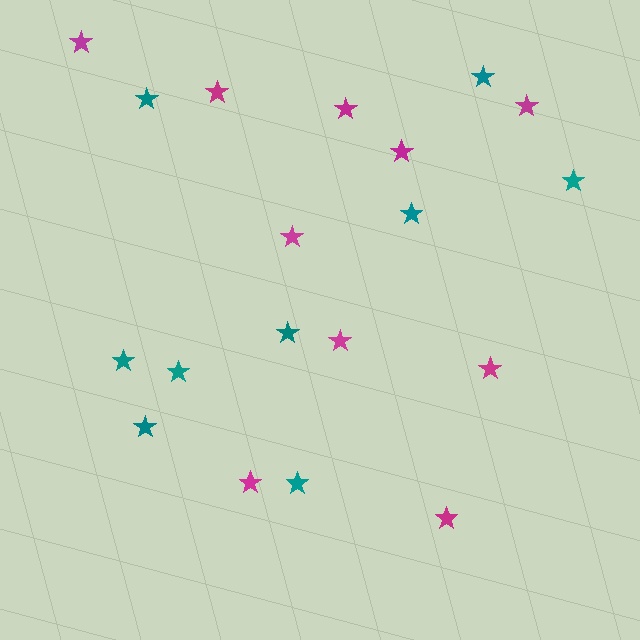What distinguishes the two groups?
There are 2 groups: one group of magenta stars (10) and one group of teal stars (9).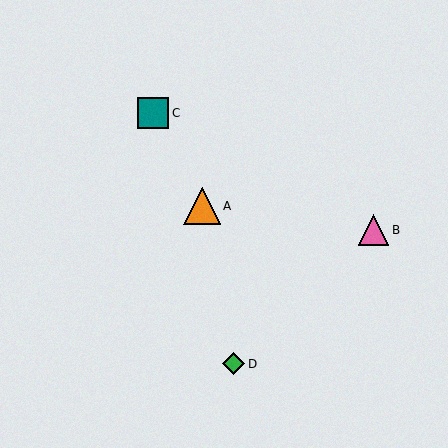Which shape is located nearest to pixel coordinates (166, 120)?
The teal square (labeled C) at (153, 113) is nearest to that location.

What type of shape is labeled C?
Shape C is a teal square.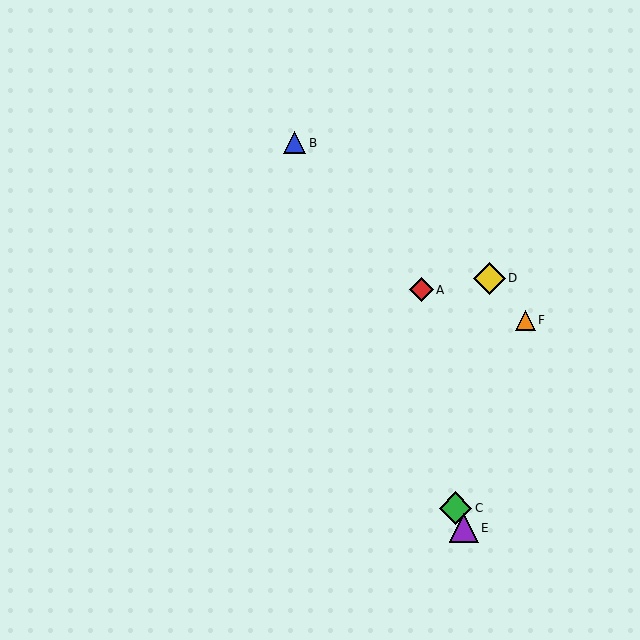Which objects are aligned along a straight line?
Objects B, C, E are aligned along a straight line.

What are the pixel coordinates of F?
Object F is at (525, 320).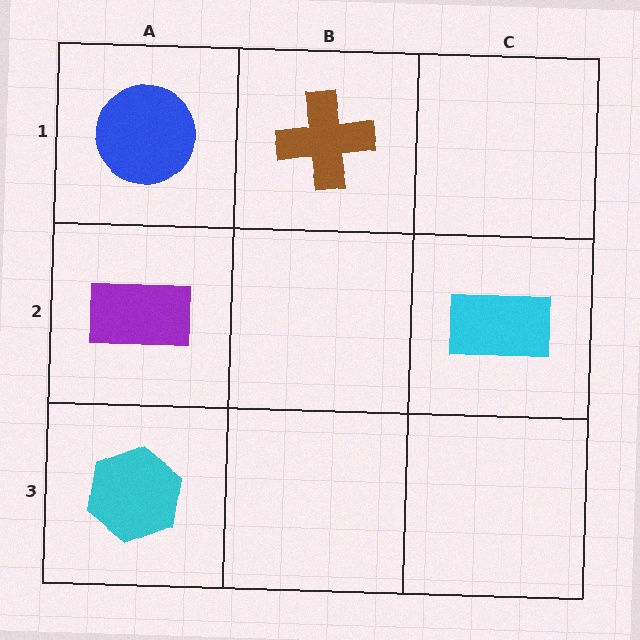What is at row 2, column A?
A purple rectangle.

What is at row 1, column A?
A blue circle.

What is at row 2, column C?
A cyan rectangle.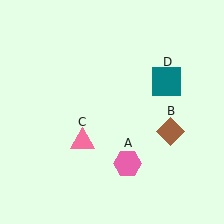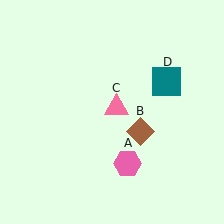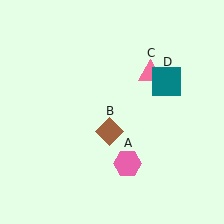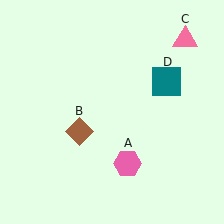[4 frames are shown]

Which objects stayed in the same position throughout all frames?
Pink hexagon (object A) and teal square (object D) remained stationary.